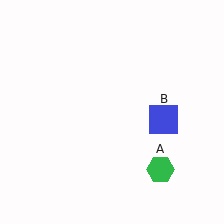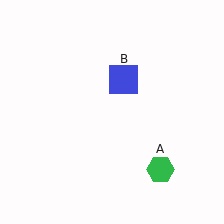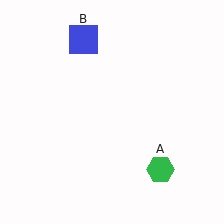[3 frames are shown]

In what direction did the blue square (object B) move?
The blue square (object B) moved up and to the left.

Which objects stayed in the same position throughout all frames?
Green hexagon (object A) remained stationary.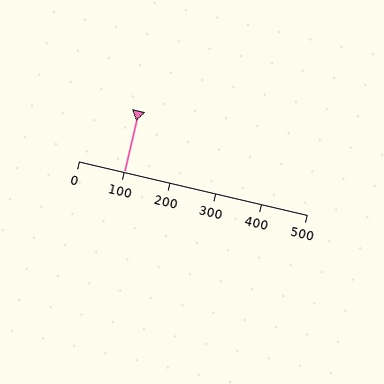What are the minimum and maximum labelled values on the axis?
The axis runs from 0 to 500.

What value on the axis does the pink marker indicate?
The marker indicates approximately 100.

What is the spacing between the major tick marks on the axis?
The major ticks are spaced 100 apart.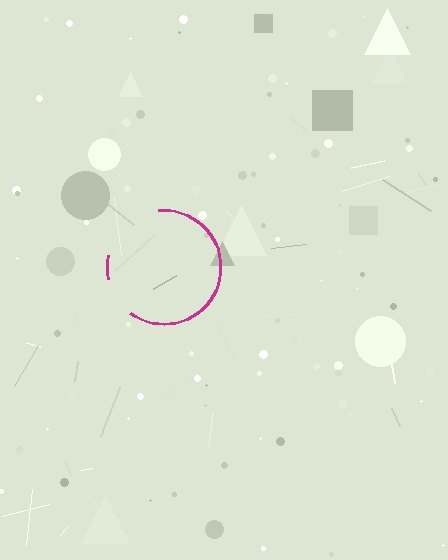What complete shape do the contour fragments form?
The contour fragments form a circle.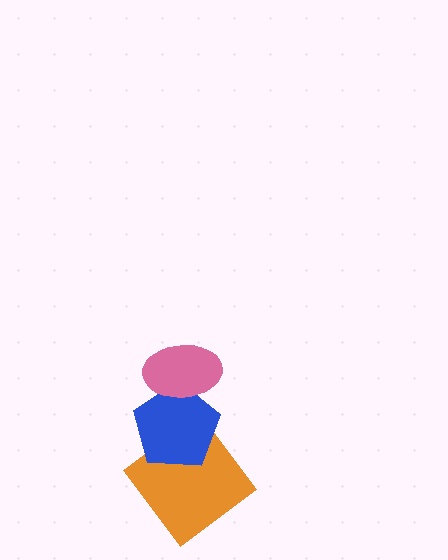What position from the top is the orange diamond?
The orange diamond is 3rd from the top.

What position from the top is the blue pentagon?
The blue pentagon is 2nd from the top.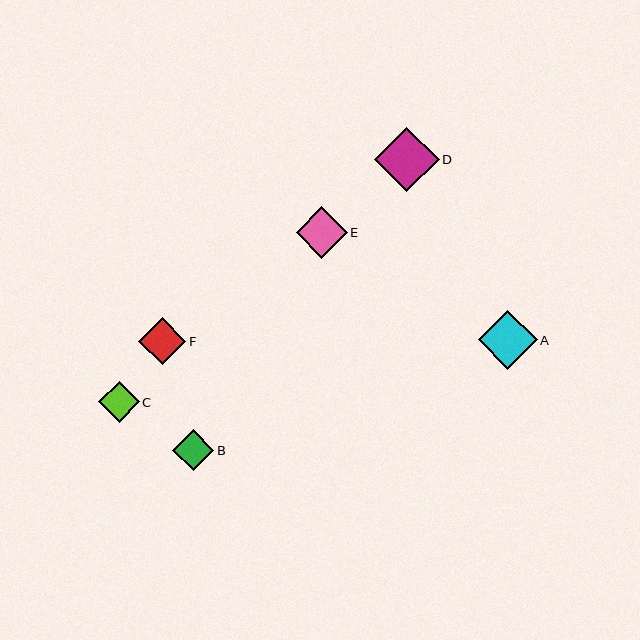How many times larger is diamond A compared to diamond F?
Diamond A is approximately 1.3 times the size of diamond F.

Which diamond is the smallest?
Diamond C is the smallest with a size of approximately 41 pixels.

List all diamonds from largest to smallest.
From largest to smallest: D, A, E, F, B, C.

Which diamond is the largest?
Diamond D is the largest with a size of approximately 64 pixels.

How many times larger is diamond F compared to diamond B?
Diamond F is approximately 1.1 times the size of diamond B.